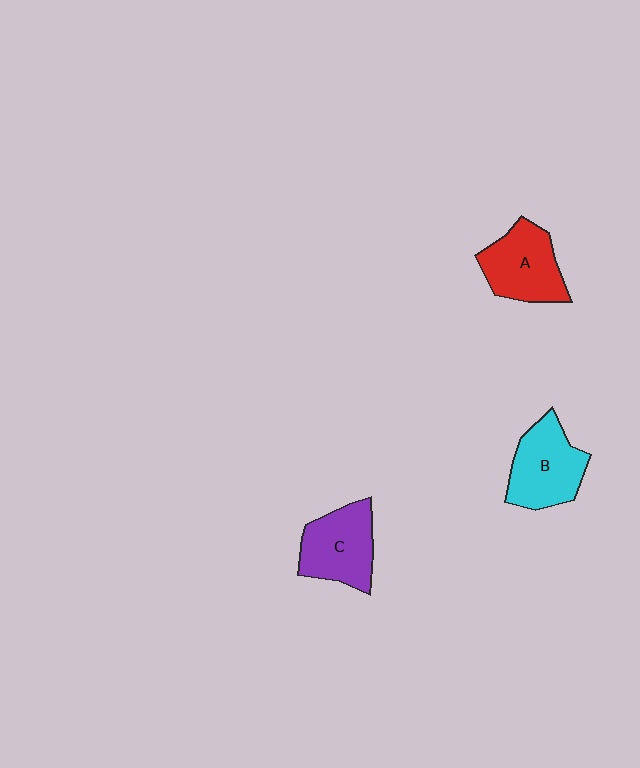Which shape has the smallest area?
Shape C (purple).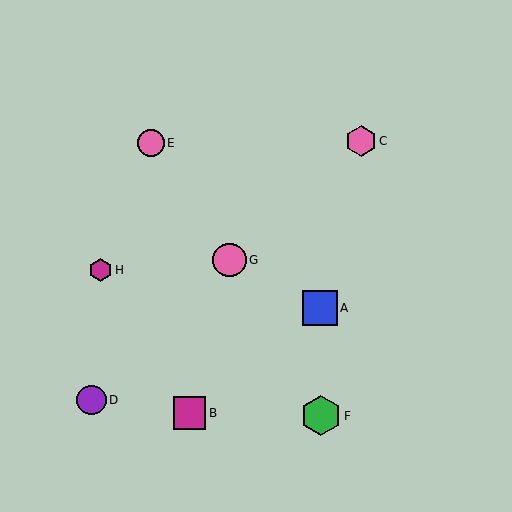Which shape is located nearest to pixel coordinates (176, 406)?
The magenta square (labeled B) at (190, 413) is nearest to that location.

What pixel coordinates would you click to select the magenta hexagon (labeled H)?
Click at (101, 270) to select the magenta hexagon H.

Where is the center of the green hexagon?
The center of the green hexagon is at (321, 416).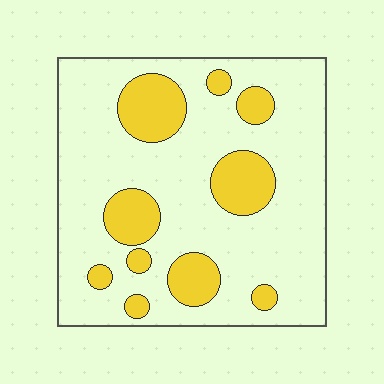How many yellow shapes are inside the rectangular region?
10.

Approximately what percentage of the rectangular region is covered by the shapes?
Approximately 20%.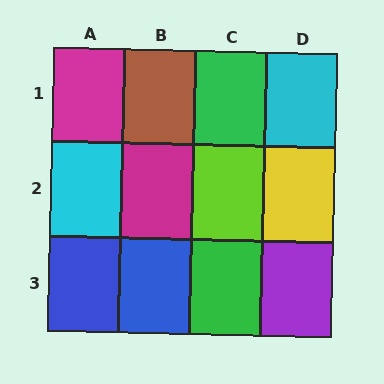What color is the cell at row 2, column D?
Yellow.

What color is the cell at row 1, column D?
Cyan.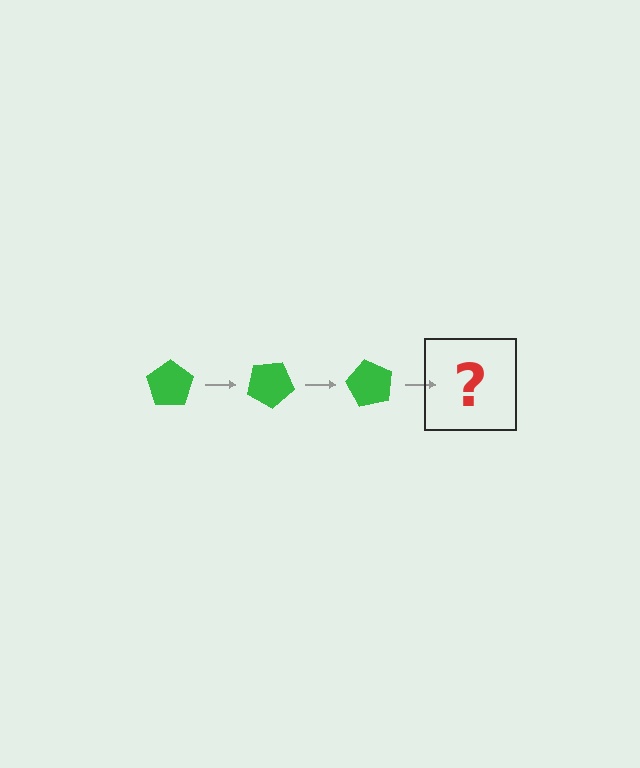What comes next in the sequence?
The next element should be a green pentagon rotated 90 degrees.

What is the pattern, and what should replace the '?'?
The pattern is that the pentagon rotates 30 degrees each step. The '?' should be a green pentagon rotated 90 degrees.